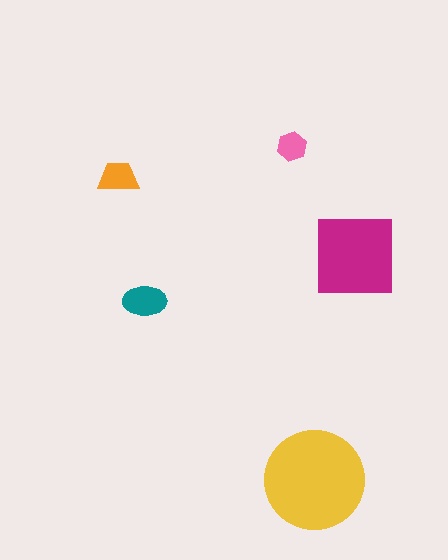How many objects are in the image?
There are 5 objects in the image.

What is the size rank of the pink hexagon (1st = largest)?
5th.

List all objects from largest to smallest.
The yellow circle, the magenta square, the teal ellipse, the orange trapezoid, the pink hexagon.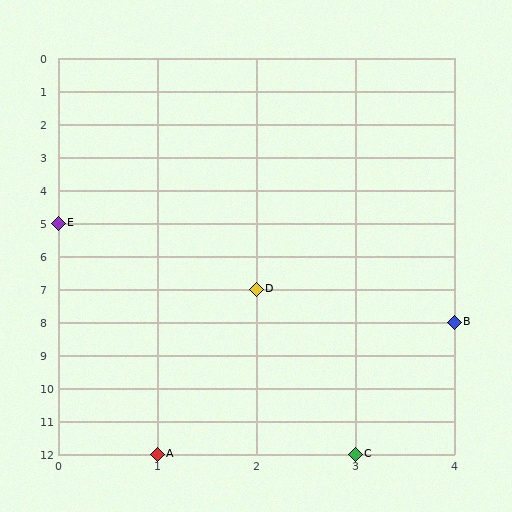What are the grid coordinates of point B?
Point B is at grid coordinates (4, 8).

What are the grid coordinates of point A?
Point A is at grid coordinates (1, 12).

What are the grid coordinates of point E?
Point E is at grid coordinates (0, 5).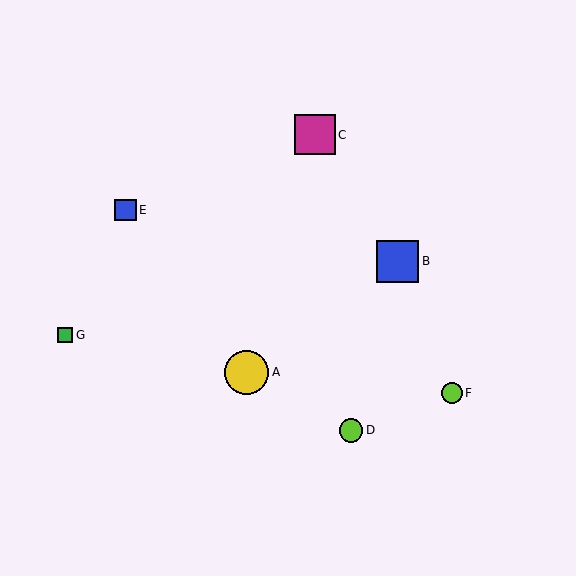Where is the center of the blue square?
The center of the blue square is at (125, 210).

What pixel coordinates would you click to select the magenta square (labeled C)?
Click at (315, 135) to select the magenta square C.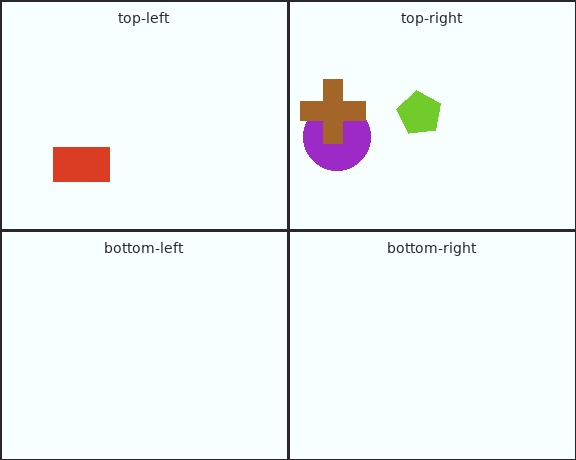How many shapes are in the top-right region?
3.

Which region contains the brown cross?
The top-right region.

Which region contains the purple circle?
The top-right region.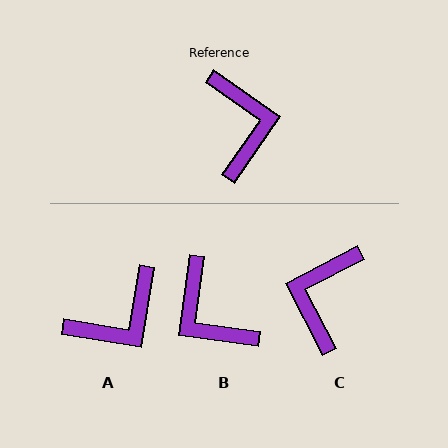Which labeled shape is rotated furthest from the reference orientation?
B, about 153 degrees away.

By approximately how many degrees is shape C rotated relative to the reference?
Approximately 152 degrees counter-clockwise.